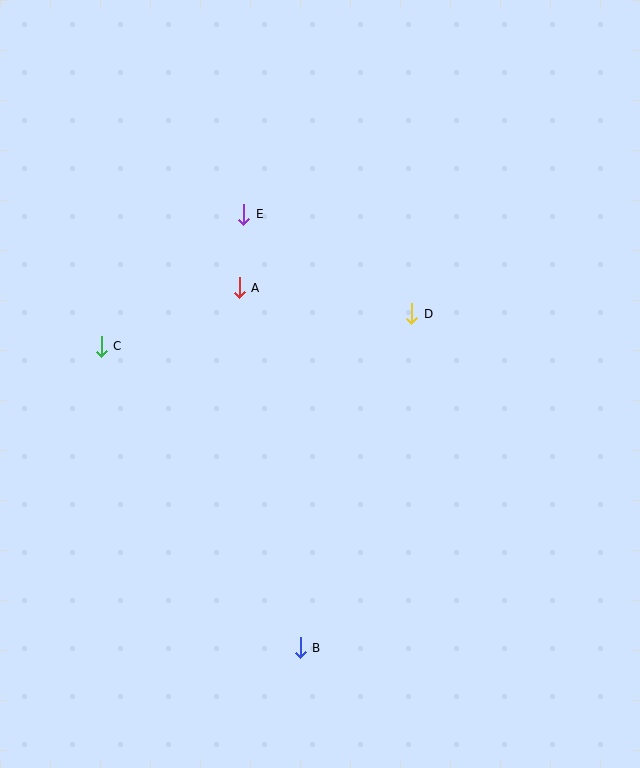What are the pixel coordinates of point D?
Point D is at (412, 314).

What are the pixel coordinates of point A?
Point A is at (239, 288).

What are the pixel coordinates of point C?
Point C is at (101, 346).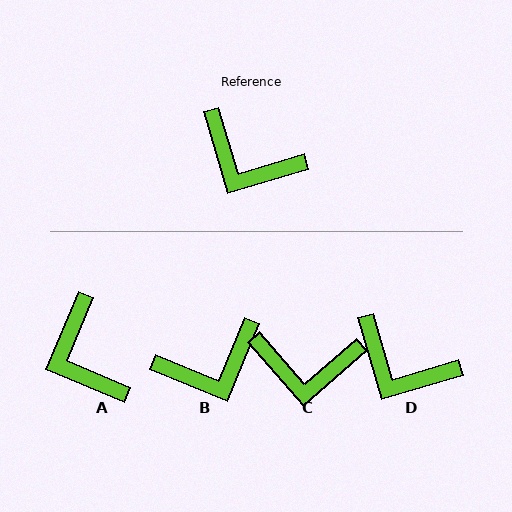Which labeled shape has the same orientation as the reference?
D.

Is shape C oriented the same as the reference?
No, it is off by about 25 degrees.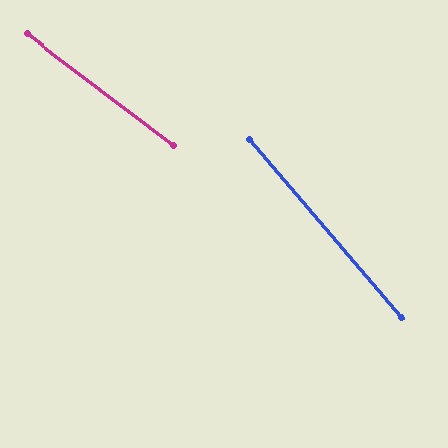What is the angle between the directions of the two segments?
Approximately 12 degrees.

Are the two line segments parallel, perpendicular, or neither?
Neither parallel nor perpendicular — they differ by about 12°.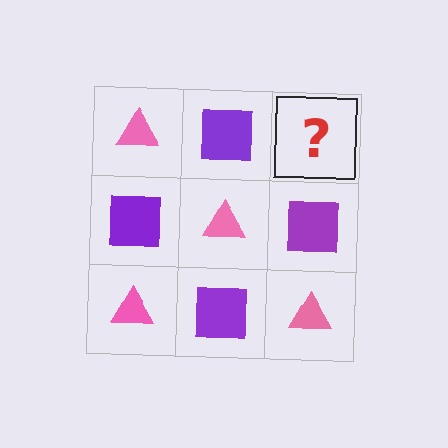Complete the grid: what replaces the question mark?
The question mark should be replaced with a pink triangle.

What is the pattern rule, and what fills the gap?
The rule is that it alternates pink triangle and purple square in a checkerboard pattern. The gap should be filled with a pink triangle.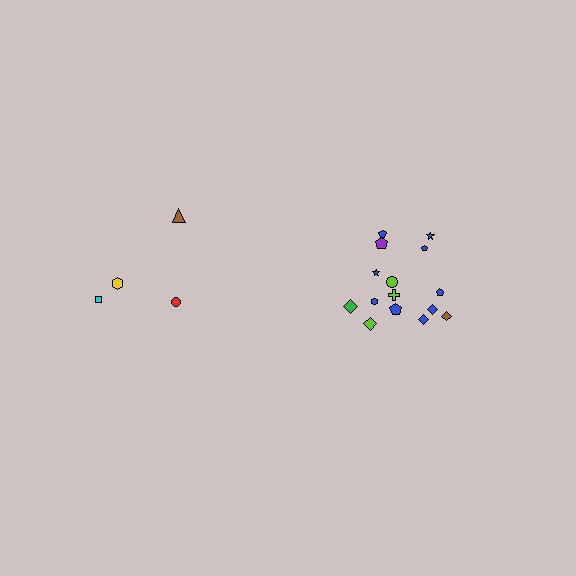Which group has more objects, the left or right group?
The right group.